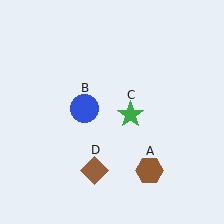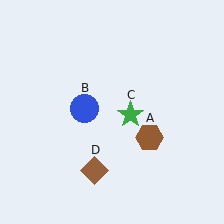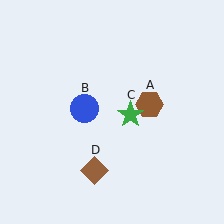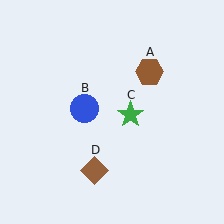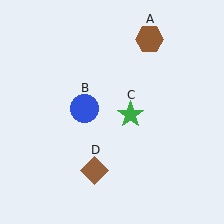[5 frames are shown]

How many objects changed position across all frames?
1 object changed position: brown hexagon (object A).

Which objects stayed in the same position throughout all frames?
Blue circle (object B) and green star (object C) and brown diamond (object D) remained stationary.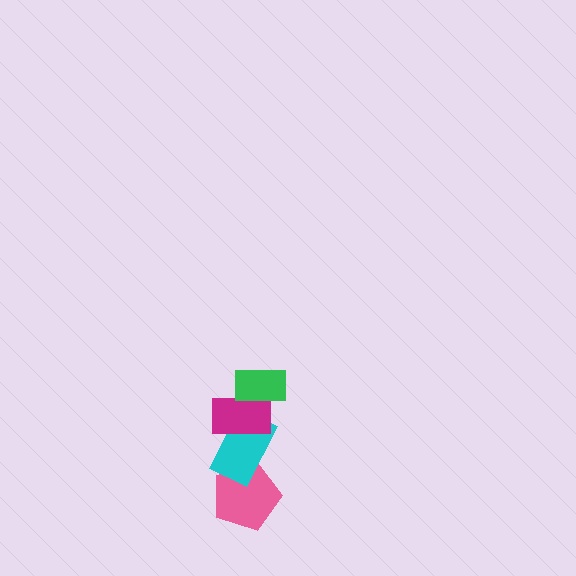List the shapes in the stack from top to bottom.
From top to bottom: the green rectangle, the magenta rectangle, the cyan rectangle, the pink pentagon.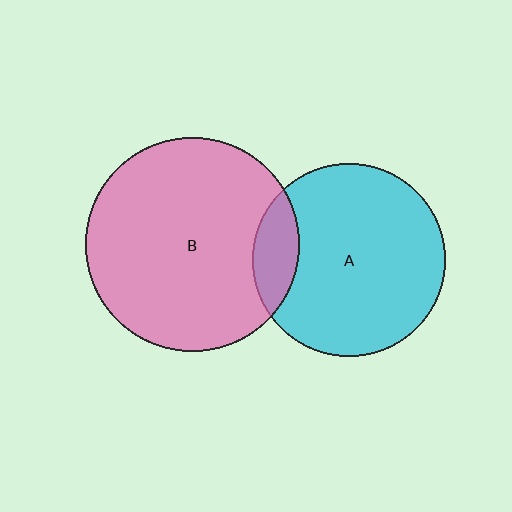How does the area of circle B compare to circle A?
Approximately 1.2 times.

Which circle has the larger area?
Circle B (pink).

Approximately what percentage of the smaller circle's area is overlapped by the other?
Approximately 15%.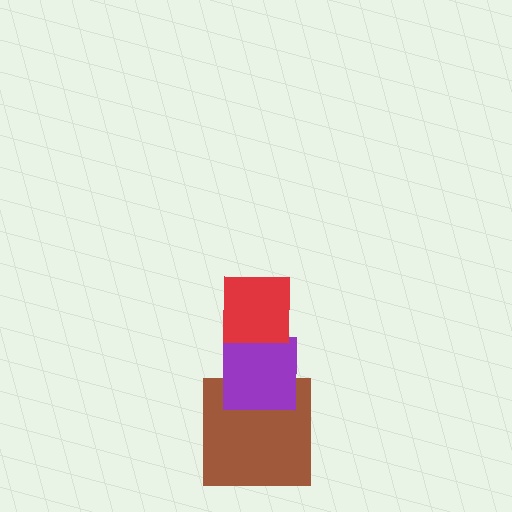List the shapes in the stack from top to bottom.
From top to bottom: the red square, the purple square, the brown square.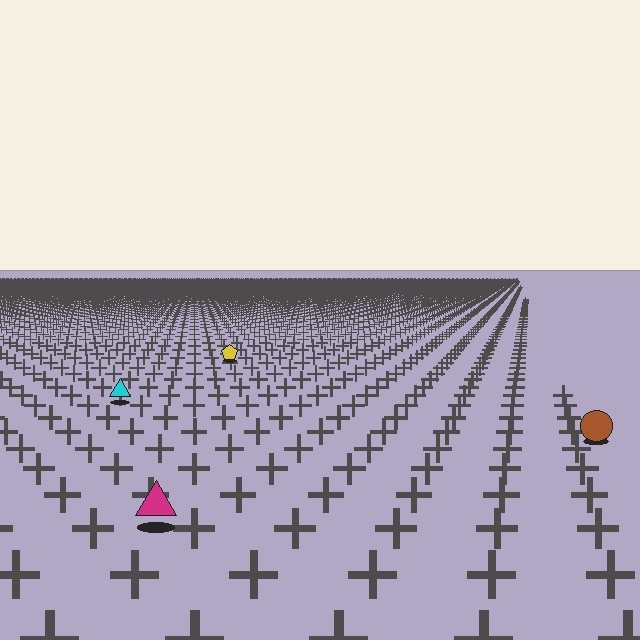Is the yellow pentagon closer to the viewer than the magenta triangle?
No. The magenta triangle is closer — you can tell from the texture gradient: the ground texture is coarser near it.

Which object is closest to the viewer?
The magenta triangle is closest. The texture marks near it are larger and more spread out.